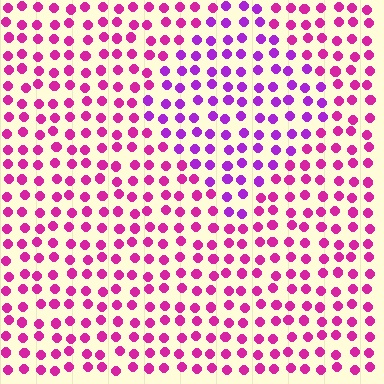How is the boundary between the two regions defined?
The boundary is defined purely by a slight shift in hue (about 32 degrees). Spacing, size, and orientation are identical on both sides.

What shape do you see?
I see a diamond.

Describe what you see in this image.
The image is filled with small magenta elements in a uniform arrangement. A diamond-shaped region is visible where the elements are tinted to a slightly different hue, forming a subtle color boundary.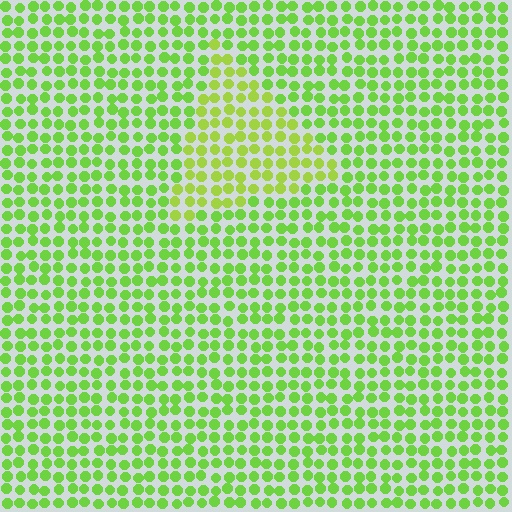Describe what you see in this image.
The image is filled with small lime elements in a uniform arrangement. A triangle-shaped region is visible where the elements are tinted to a slightly different hue, forming a subtle color boundary.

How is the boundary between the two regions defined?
The boundary is defined purely by a slight shift in hue (about 20 degrees). Spacing, size, and orientation are identical on both sides.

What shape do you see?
I see a triangle.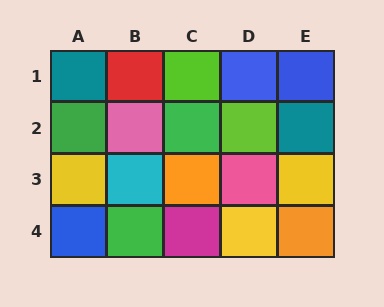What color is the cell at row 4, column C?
Magenta.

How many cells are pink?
2 cells are pink.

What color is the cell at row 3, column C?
Orange.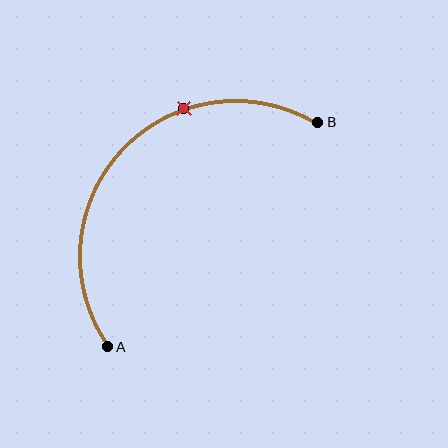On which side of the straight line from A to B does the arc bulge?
The arc bulges above and to the left of the straight line connecting A and B.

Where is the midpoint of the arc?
The arc midpoint is the point on the curve farthest from the straight line joining A and B. It sits above and to the left of that line.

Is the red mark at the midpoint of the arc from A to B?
No. The red mark lies on the arc but is closer to endpoint B. The arc midpoint would be at the point on the curve equidistant along the arc from both A and B.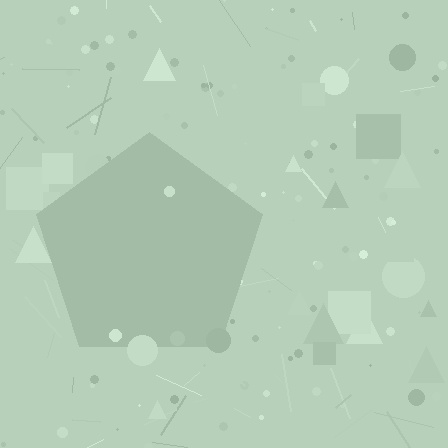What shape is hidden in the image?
A pentagon is hidden in the image.